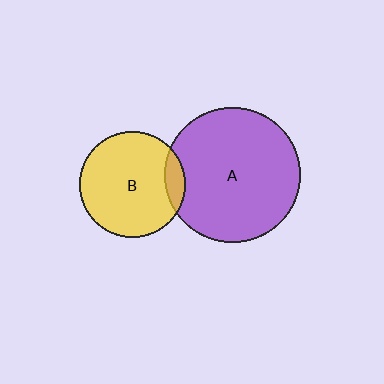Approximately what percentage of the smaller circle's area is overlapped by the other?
Approximately 10%.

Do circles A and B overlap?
Yes.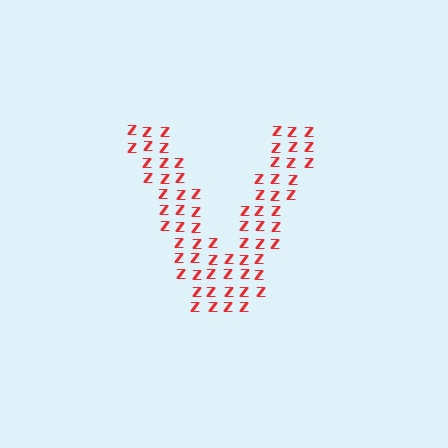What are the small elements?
The small elements are letter Z's.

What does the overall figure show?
The overall figure shows the letter V.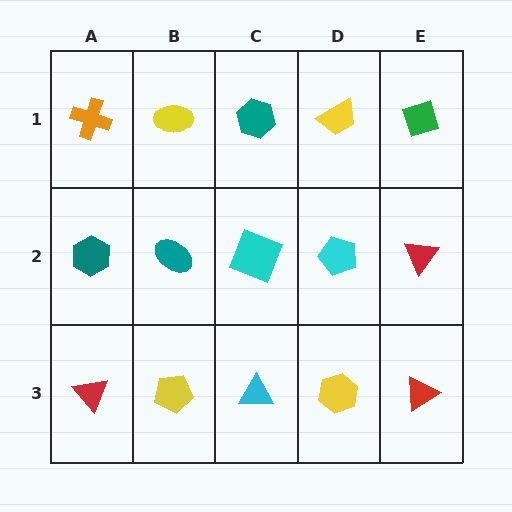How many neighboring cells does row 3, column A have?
2.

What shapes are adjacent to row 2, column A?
An orange cross (row 1, column A), a red triangle (row 3, column A), a teal ellipse (row 2, column B).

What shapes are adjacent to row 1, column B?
A teal ellipse (row 2, column B), an orange cross (row 1, column A), a teal hexagon (row 1, column C).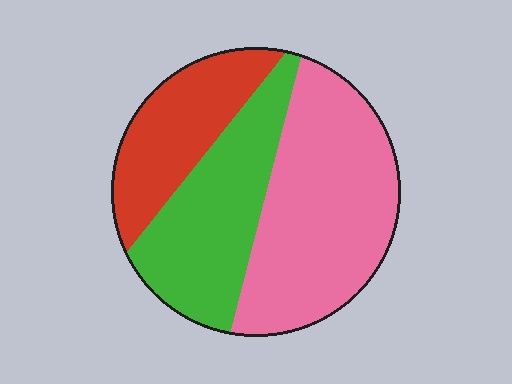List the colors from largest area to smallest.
From largest to smallest: pink, green, red.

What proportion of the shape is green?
Green takes up about one third (1/3) of the shape.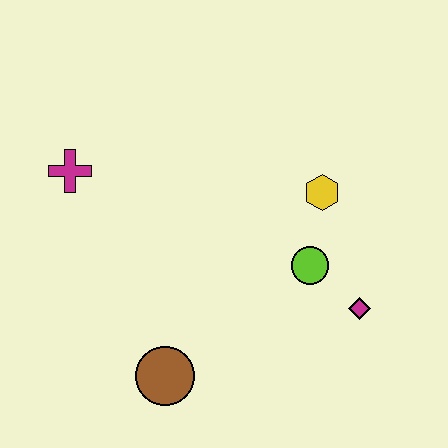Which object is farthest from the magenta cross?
The magenta diamond is farthest from the magenta cross.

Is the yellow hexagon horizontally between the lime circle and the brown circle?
No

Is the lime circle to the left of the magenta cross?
No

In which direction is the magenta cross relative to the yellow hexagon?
The magenta cross is to the left of the yellow hexagon.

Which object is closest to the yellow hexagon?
The lime circle is closest to the yellow hexagon.